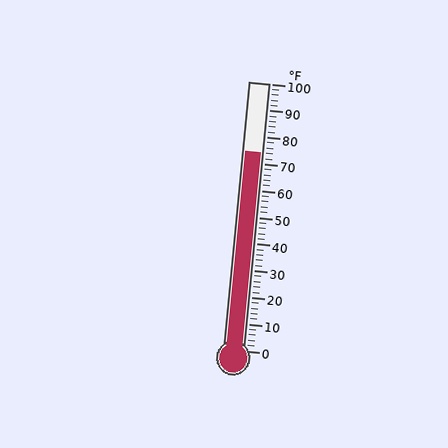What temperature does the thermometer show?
The thermometer shows approximately 74°F.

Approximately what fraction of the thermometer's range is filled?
The thermometer is filled to approximately 75% of its range.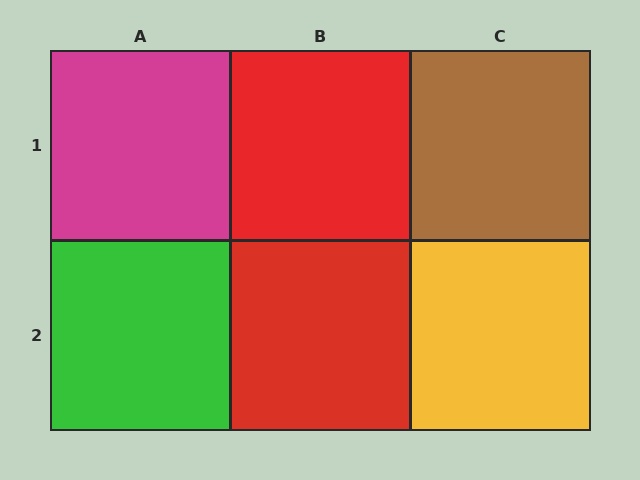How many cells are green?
1 cell is green.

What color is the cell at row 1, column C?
Brown.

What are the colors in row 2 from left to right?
Green, red, yellow.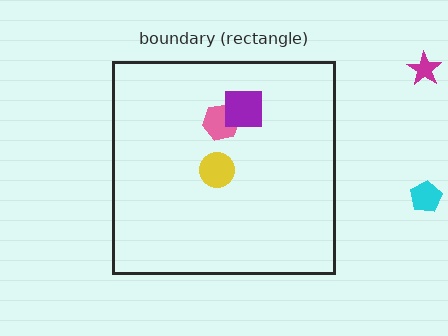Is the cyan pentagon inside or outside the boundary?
Outside.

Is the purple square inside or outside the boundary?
Inside.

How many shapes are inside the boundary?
3 inside, 2 outside.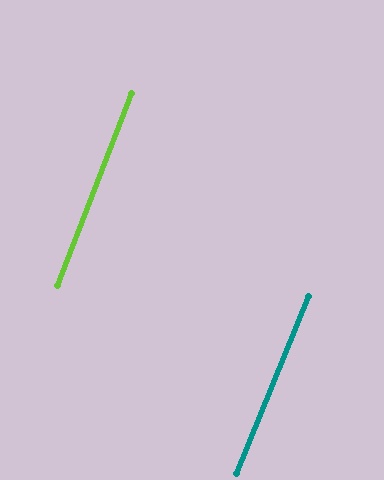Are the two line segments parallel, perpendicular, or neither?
Parallel — their directions differ by only 1.1°.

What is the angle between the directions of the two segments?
Approximately 1 degree.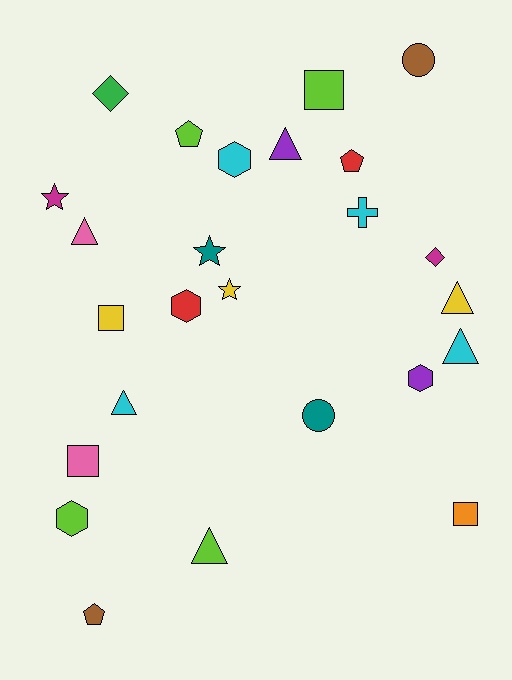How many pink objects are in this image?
There are 2 pink objects.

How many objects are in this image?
There are 25 objects.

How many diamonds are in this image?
There are 2 diamonds.